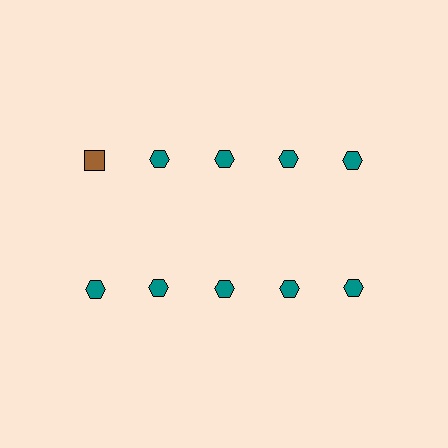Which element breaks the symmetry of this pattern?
The brown square in the top row, leftmost column breaks the symmetry. All other shapes are teal hexagons.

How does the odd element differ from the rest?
It differs in both color (brown instead of teal) and shape (square instead of hexagon).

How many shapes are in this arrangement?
There are 10 shapes arranged in a grid pattern.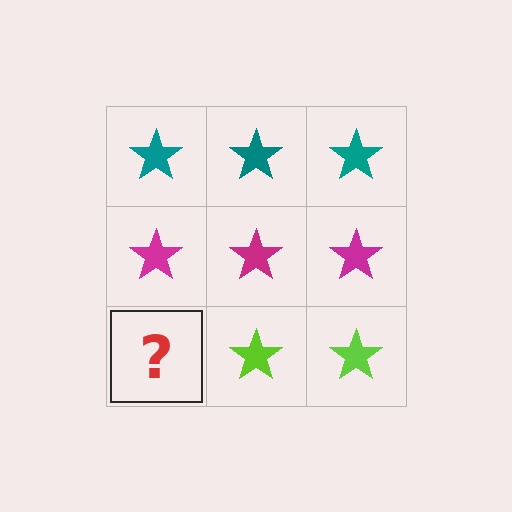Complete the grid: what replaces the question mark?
The question mark should be replaced with a lime star.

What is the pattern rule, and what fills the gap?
The rule is that each row has a consistent color. The gap should be filled with a lime star.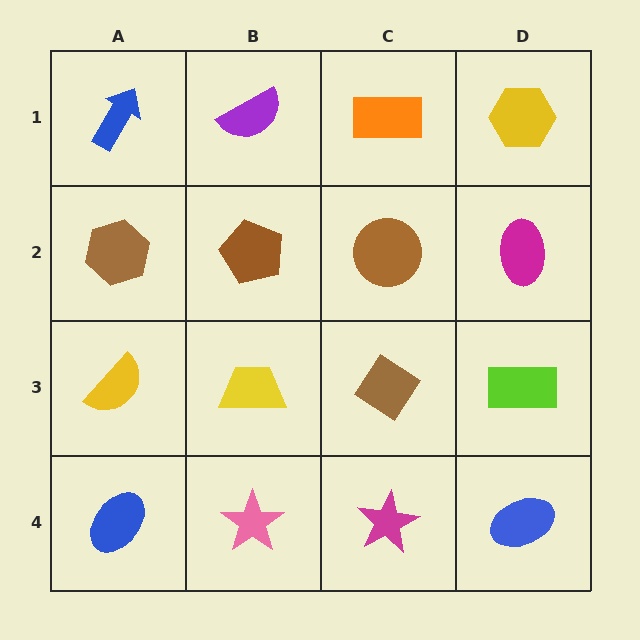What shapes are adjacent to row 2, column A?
A blue arrow (row 1, column A), a yellow semicircle (row 3, column A), a brown pentagon (row 2, column B).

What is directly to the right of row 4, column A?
A pink star.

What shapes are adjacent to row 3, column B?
A brown pentagon (row 2, column B), a pink star (row 4, column B), a yellow semicircle (row 3, column A), a brown diamond (row 3, column C).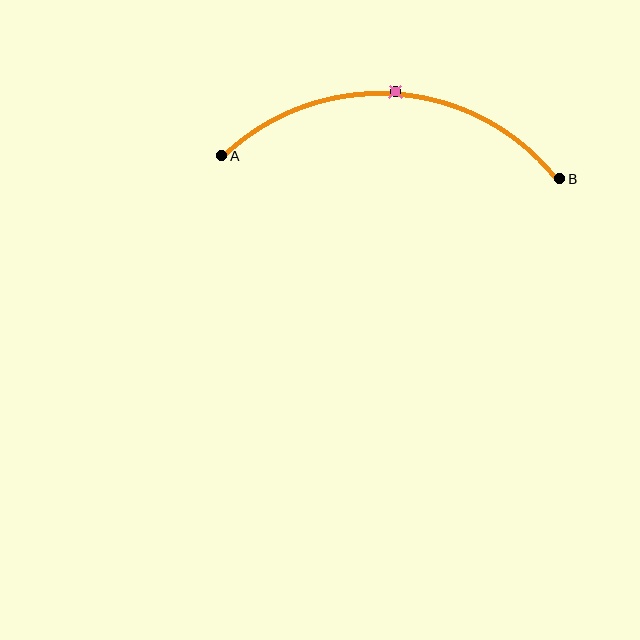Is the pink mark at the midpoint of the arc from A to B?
Yes. The pink mark lies on the arc at equal arc-length from both A and B — it is the arc midpoint.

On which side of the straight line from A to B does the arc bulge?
The arc bulges above the straight line connecting A and B.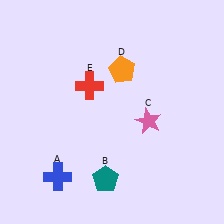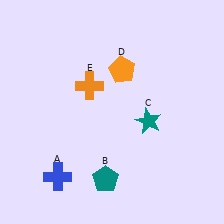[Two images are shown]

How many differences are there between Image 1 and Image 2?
There are 2 differences between the two images.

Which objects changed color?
C changed from pink to teal. E changed from red to orange.